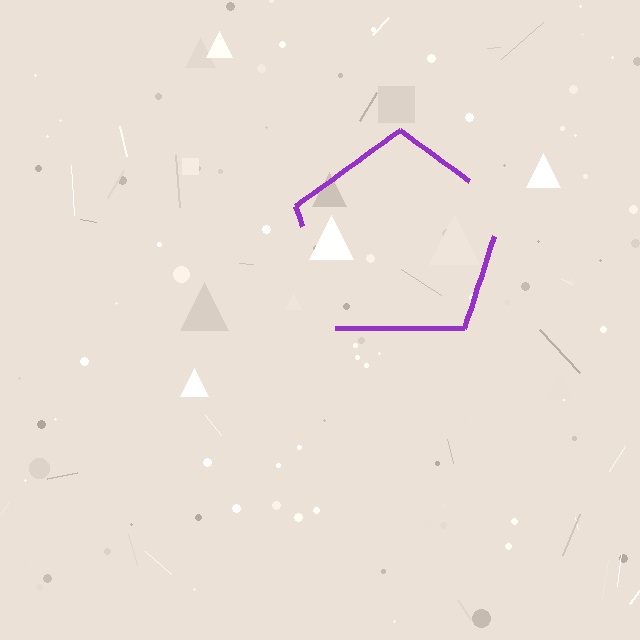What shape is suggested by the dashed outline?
The dashed outline suggests a pentagon.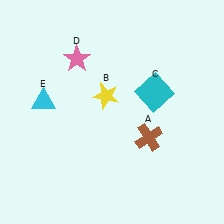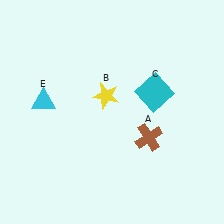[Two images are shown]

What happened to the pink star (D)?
The pink star (D) was removed in Image 2. It was in the top-left area of Image 1.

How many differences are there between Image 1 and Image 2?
There is 1 difference between the two images.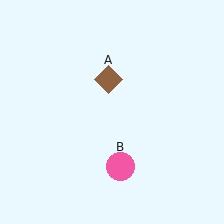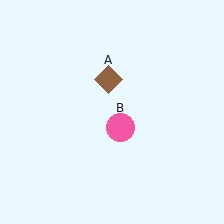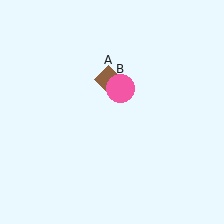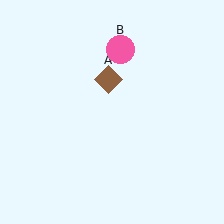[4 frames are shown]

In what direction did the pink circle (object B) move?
The pink circle (object B) moved up.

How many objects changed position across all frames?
1 object changed position: pink circle (object B).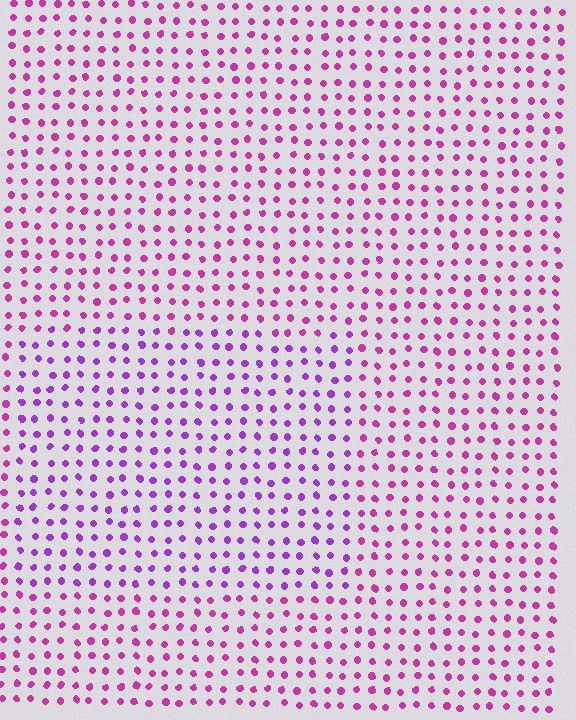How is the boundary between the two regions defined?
The boundary is defined purely by a slight shift in hue (about 28 degrees). Spacing, size, and orientation are identical on both sides.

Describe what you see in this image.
The image is filled with small magenta elements in a uniform arrangement. A rectangle-shaped region is visible where the elements are tinted to a slightly different hue, forming a subtle color boundary.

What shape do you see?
I see a rectangle.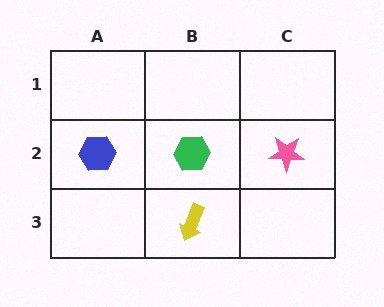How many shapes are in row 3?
1 shape.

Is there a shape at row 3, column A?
No, that cell is empty.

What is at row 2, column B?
A green hexagon.